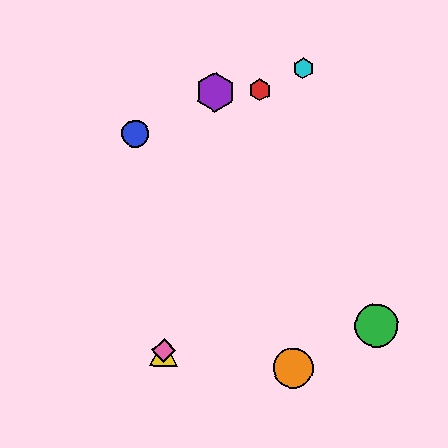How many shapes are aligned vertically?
2 shapes (the yellow triangle, the pink diamond) are aligned vertically.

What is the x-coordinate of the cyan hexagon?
The cyan hexagon is at x≈303.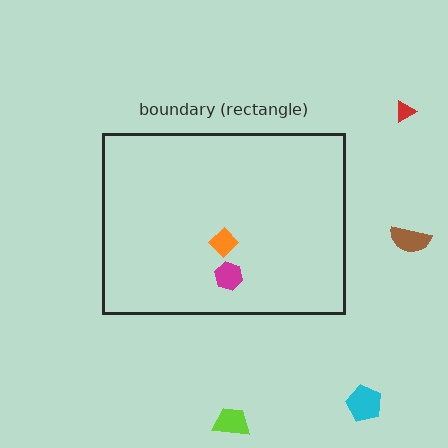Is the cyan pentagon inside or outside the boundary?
Outside.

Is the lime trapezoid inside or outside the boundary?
Outside.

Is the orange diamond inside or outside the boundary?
Inside.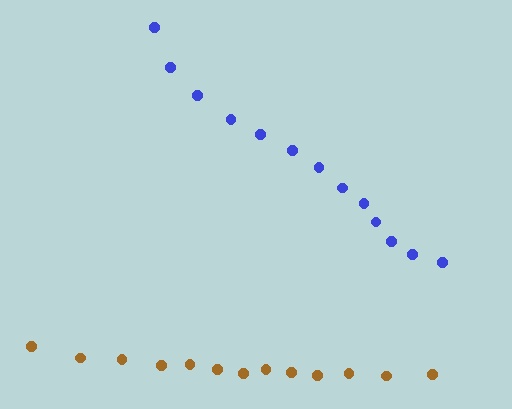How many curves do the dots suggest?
There are 2 distinct paths.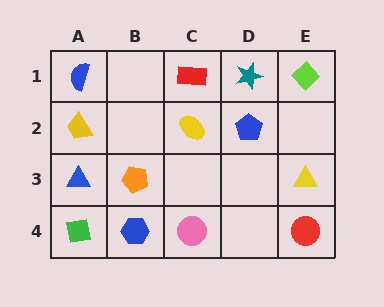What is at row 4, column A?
A green square.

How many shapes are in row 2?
3 shapes.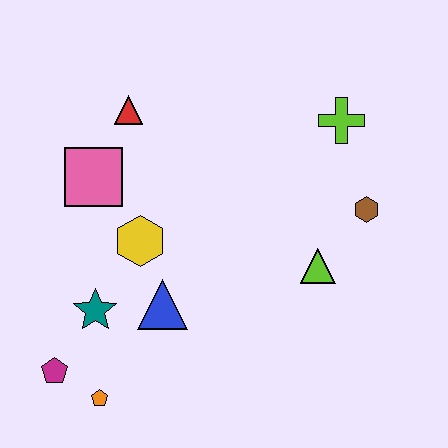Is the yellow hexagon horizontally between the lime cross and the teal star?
Yes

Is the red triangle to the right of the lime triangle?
No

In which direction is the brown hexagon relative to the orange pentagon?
The brown hexagon is to the right of the orange pentagon.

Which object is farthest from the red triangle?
The orange pentagon is farthest from the red triangle.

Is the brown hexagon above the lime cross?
No